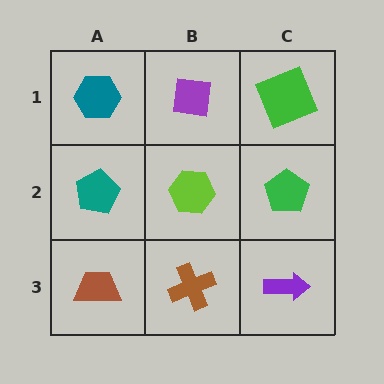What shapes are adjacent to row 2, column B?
A purple square (row 1, column B), a brown cross (row 3, column B), a teal pentagon (row 2, column A), a green pentagon (row 2, column C).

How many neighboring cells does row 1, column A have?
2.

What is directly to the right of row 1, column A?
A purple square.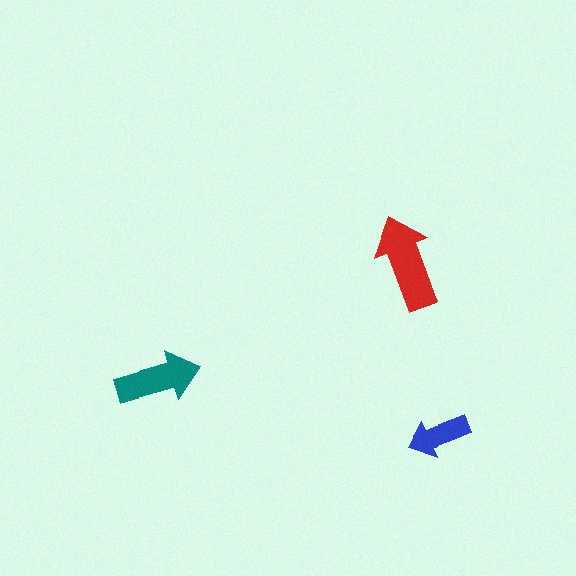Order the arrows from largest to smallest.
the red one, the teal one, the blue one.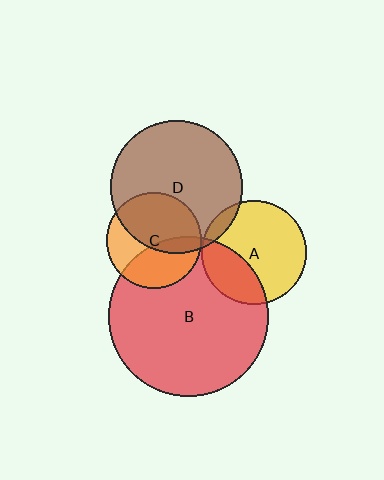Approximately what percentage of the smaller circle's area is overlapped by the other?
Approximately 10%.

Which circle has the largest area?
Circle B (red).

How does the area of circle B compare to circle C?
Approximately 2.8 times.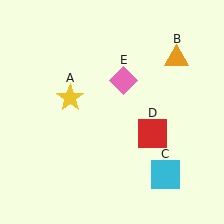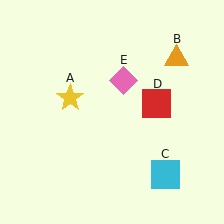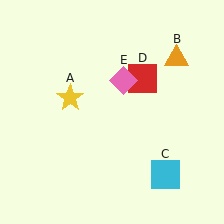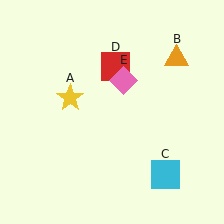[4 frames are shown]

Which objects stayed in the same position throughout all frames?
Yellow star (object A) and orange triangle (object B) and cyan square (object C) and pink diamond (object E) remained stationary.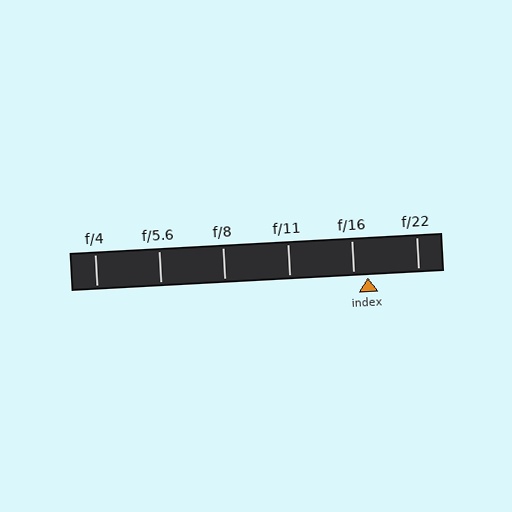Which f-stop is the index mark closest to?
The index mark is closest to f/16.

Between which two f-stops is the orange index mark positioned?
The index mark is between f/16 and f/22.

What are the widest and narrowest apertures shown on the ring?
The widest aperture shown is f/4 and the narrowest is f/22.